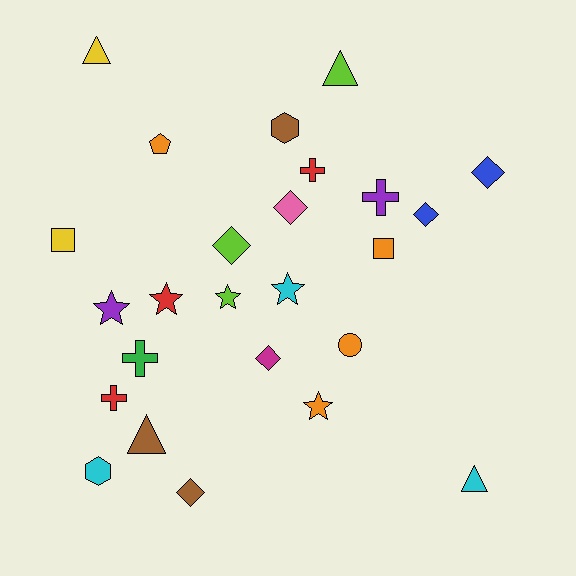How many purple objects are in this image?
There are 2 purple objects.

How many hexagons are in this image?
There are 2 hexagons.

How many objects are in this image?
There are 25 objects.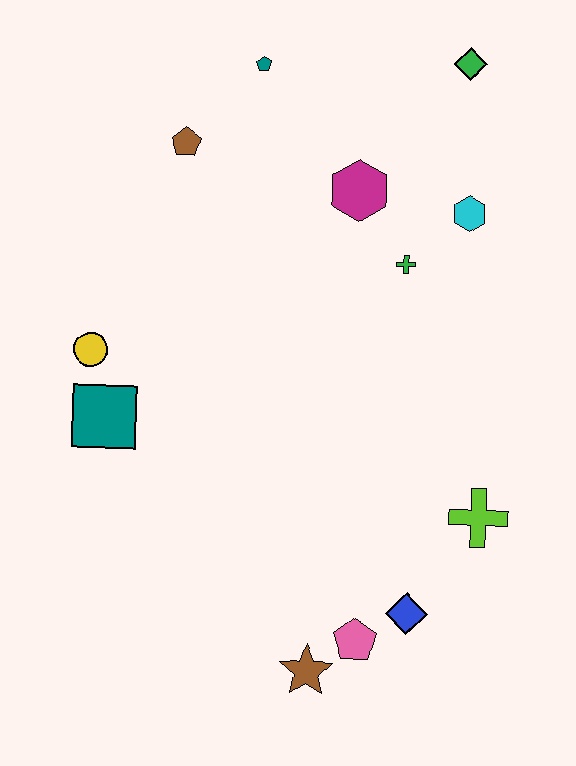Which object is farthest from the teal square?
The green diamond is farthest from the teal square.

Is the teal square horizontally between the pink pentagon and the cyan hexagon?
No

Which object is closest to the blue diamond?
The pink pentagon is closest to the blue diamond.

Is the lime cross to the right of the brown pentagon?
Yes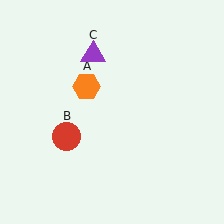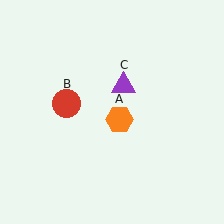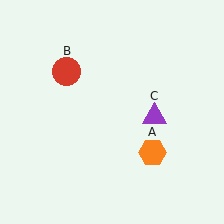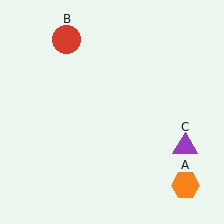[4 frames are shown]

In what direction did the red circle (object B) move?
The red circle (object B) moved up.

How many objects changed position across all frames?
3 objects changed position: orange hexagon (object A), red circle (object B), purple triangle (object C).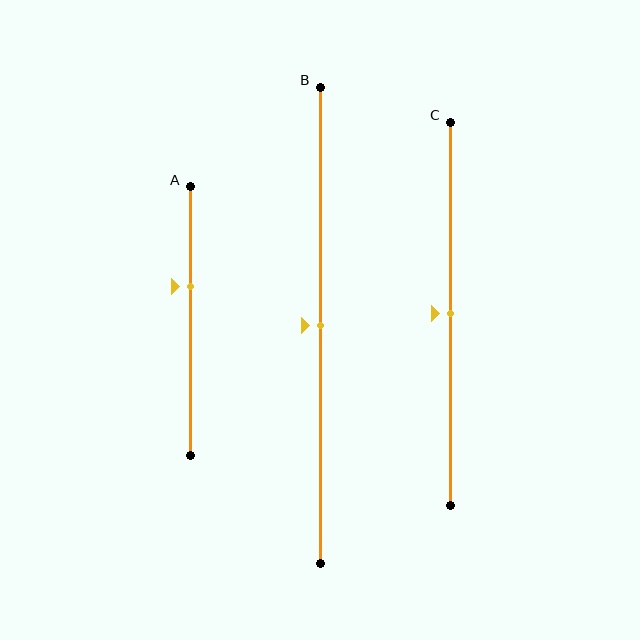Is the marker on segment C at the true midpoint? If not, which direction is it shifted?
Yes, the marker on segment C is at the true midpoint.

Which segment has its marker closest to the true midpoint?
Segment B has its marker closest to the true midpoint.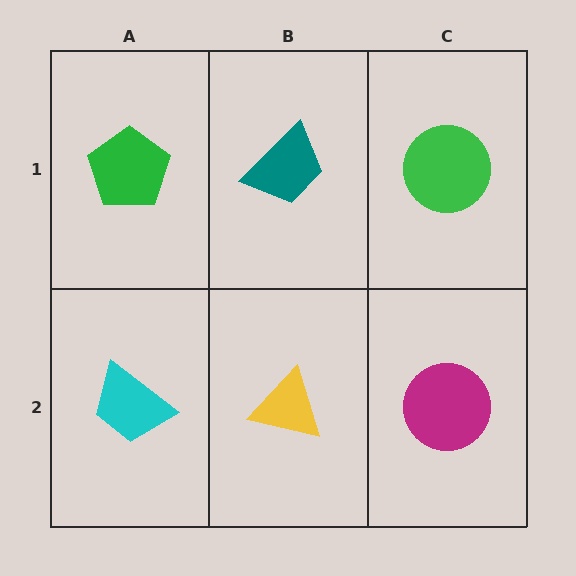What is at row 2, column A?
A cyan trapezoid.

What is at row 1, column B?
A teal trapezoid.